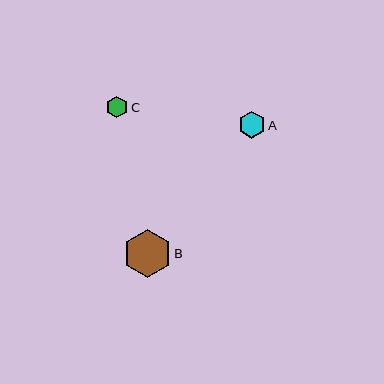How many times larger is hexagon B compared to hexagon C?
Hexagon B is approximately 2.3 times the size of hexagon C.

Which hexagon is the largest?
Hexagon B is the largest with a size of approximately 48 pixels.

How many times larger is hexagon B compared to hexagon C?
Hexagon B is approximately 2.3 times the size of hexagon C.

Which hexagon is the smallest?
Hexagon C is the smallest with a size of approximately 21 pixels.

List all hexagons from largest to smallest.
From largest to smallest: B, A, C.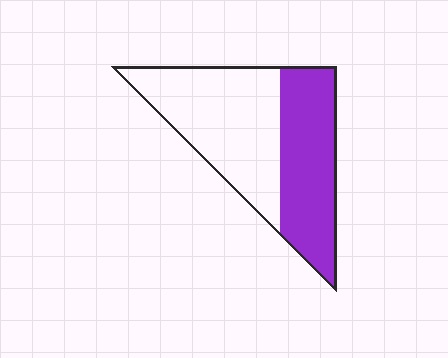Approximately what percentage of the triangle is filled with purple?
Approximately 45%.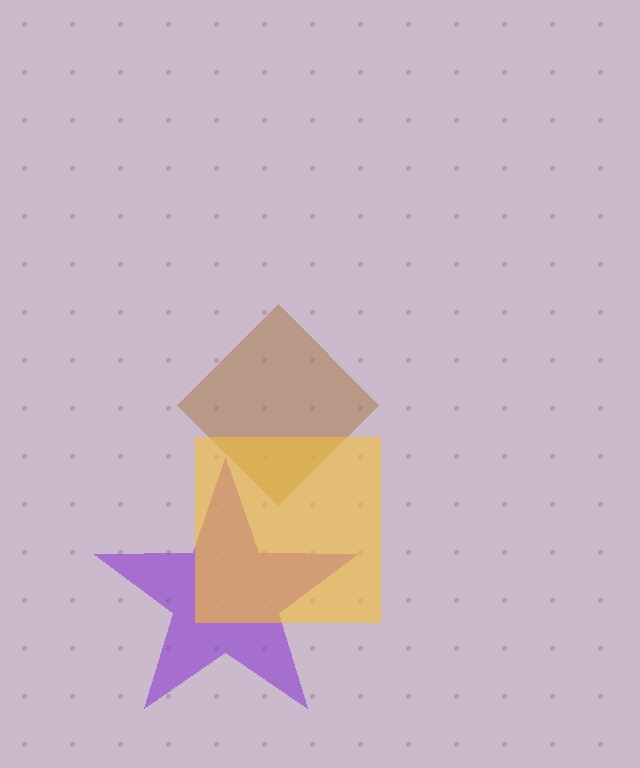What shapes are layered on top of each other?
The layered shapes are: a brown diamond, a purple star, a yellow square.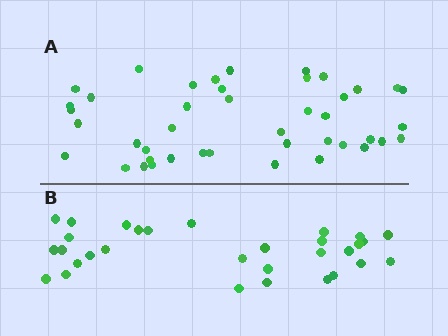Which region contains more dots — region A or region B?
Region A (the top region) has more dots.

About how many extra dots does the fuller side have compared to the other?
Region A has roughly 12 or so more dots than region B.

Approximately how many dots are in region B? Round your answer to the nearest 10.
About 30 dots. (The exact count is 31, which rounds to 30.)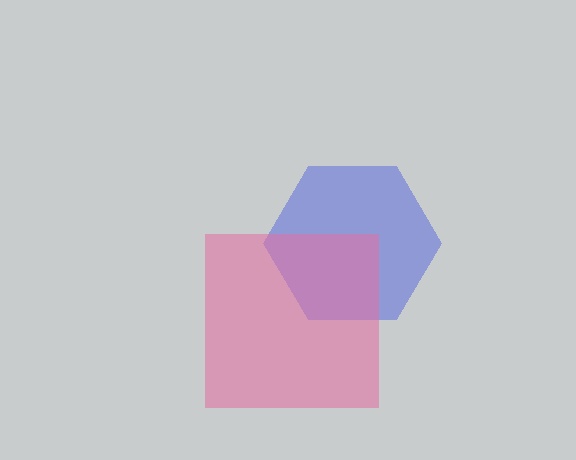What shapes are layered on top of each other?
The layered shapes are: a blue hexagon, a pink square.